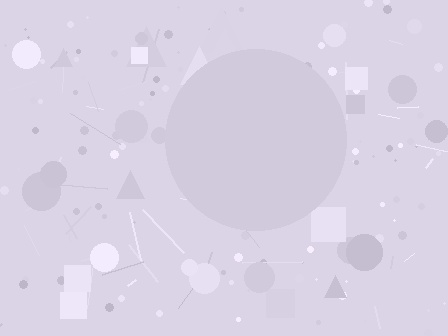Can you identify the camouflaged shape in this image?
The camouflaged shape is a circle.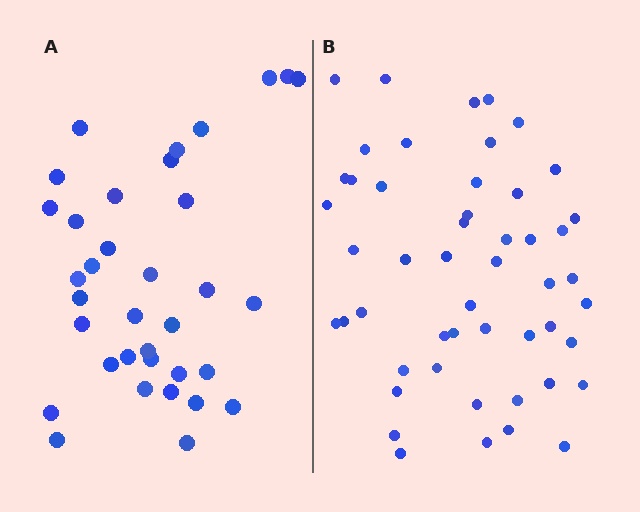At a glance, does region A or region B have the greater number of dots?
Region B (the right region) has more dots.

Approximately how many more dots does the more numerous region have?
Region B has approximately 15 more dots than region A.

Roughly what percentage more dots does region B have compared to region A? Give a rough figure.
About 45% more.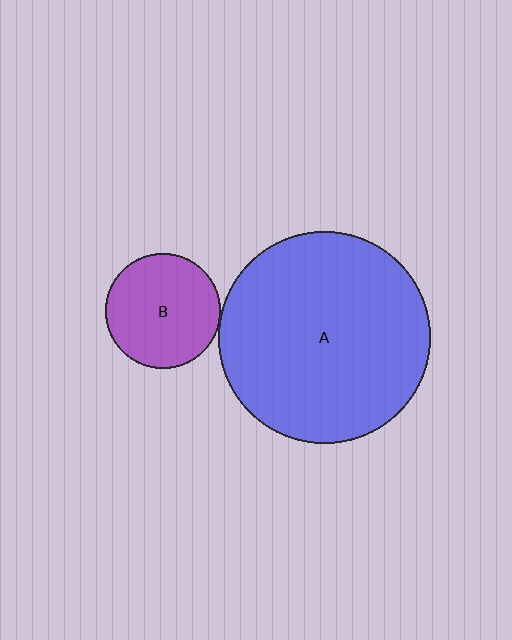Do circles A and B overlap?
Yes.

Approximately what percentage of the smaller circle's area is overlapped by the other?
Approximately 5%.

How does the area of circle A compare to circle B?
Approximately 3.4 times.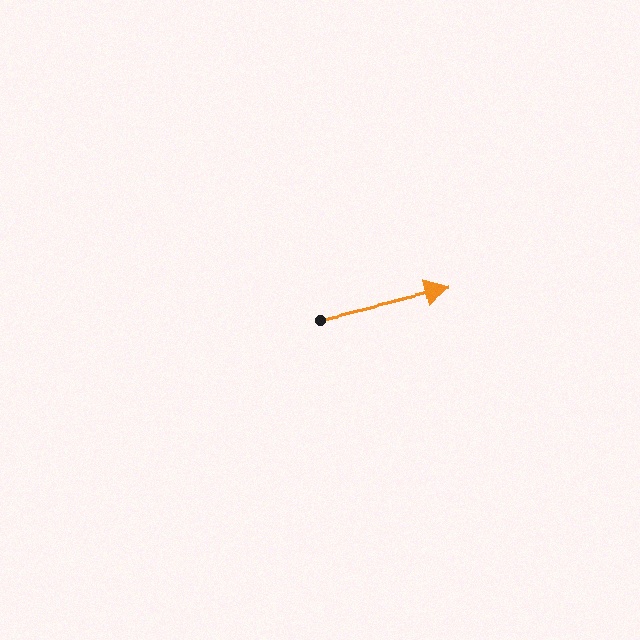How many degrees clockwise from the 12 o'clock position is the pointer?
Approximately 77 degrees.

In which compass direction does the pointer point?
East.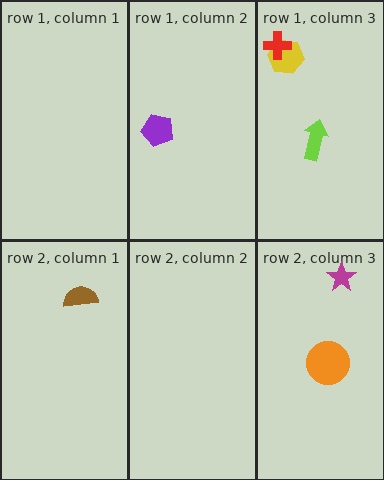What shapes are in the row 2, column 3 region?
The magenta star, the orange circle.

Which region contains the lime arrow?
The row 1, column 3 region.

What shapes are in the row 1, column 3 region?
The yellow hexagon, the lime arrow, the red cross.